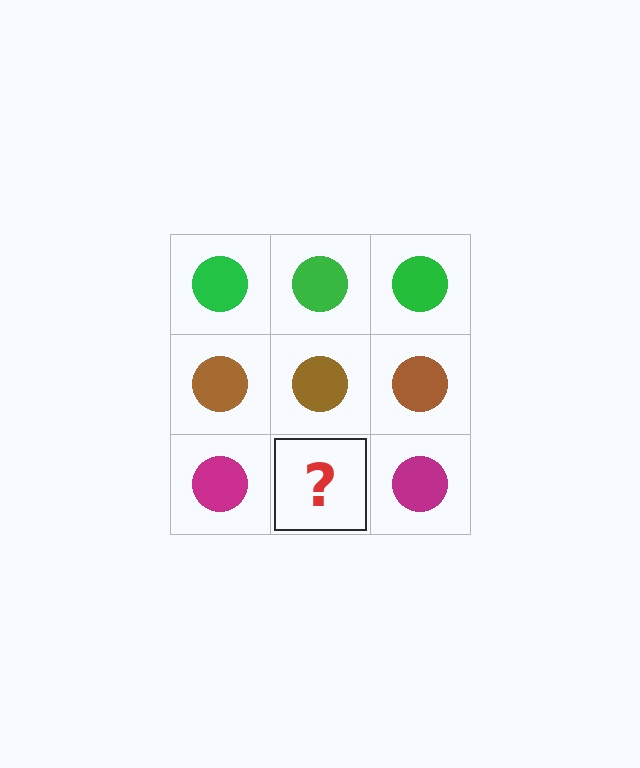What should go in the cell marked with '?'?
The missing cell should contain a magenta circle.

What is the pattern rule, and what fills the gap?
The rule is that each row has a consistent color. The gap should be filled with a magenta circle.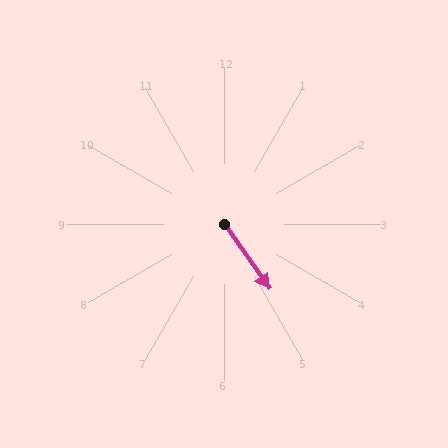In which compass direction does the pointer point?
Southeast.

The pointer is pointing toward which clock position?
Roughly 5 o'clock.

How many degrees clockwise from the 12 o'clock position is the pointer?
Approximately 145 degrees.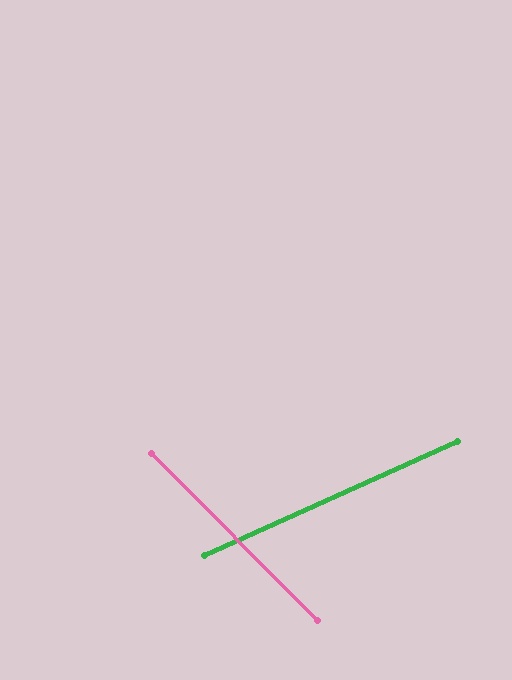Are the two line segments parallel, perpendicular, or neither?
Neither parallel nor perpendicular — they differ by about 69°.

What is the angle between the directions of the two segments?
Approximately 69 degrees.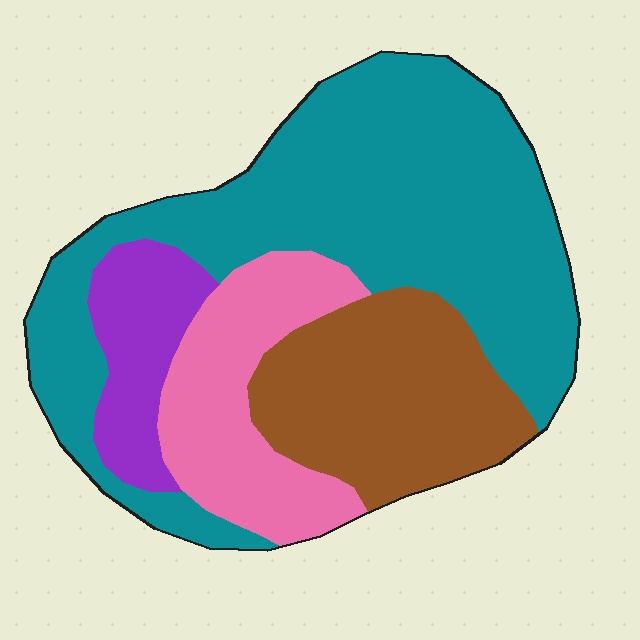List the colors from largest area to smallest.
From largest to smallest: teal, brown, pink, purple.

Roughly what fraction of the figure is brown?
Brown takes up about one fifth (1/5) of the figure.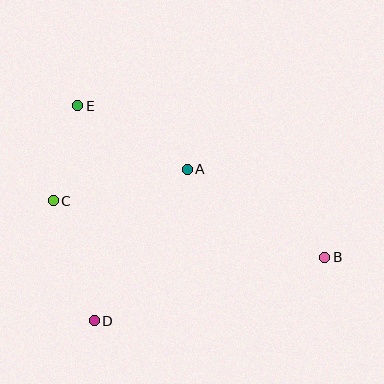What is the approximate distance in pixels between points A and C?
The distance between A and C is approximately 138 pixels.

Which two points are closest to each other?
Points C and E are closest to each other.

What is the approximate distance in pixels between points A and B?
The distance between A and B is approximately 163 pixels.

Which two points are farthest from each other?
Points B and E are farthest from each other.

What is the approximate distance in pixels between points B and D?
The distance between B and D is approximately 239 pixels.